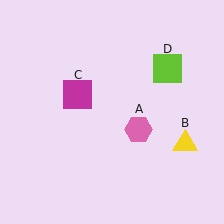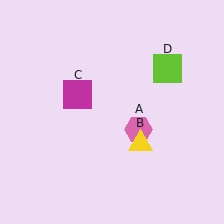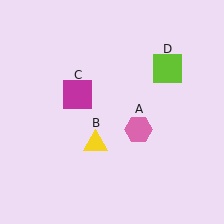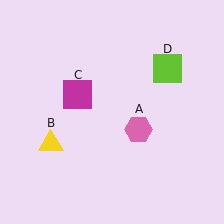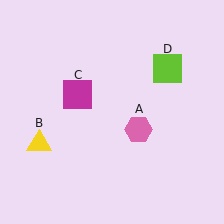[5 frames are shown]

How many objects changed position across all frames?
1 object changed position: yellow triangle (object B).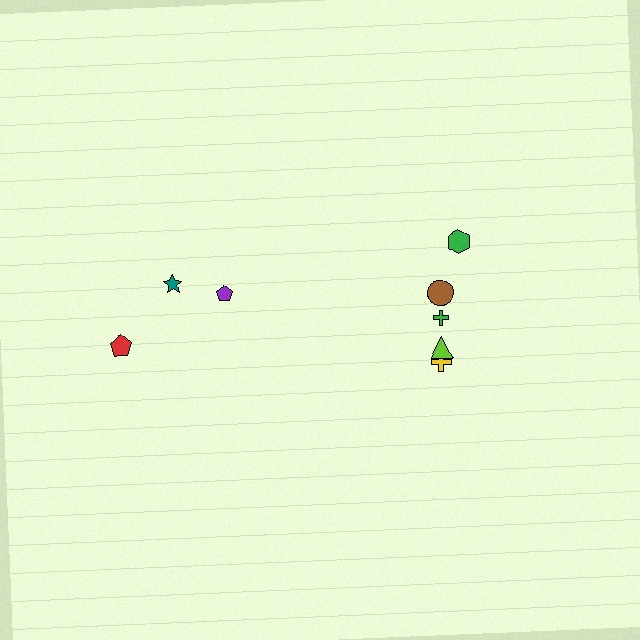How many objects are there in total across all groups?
There are 8 objects.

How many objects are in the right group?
There are 5 objects.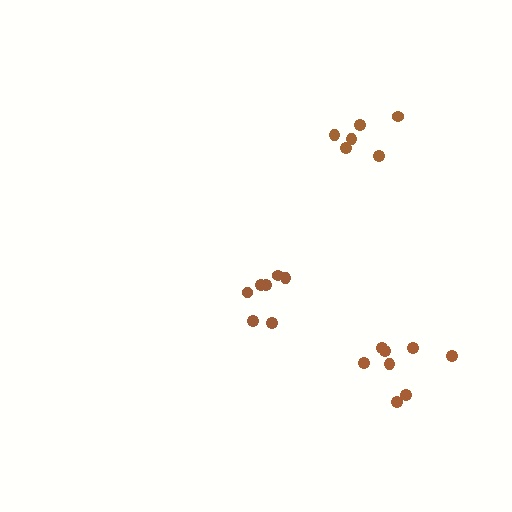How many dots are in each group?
Group 1: 7 dots, Group 2: 6 dots, Group 3: 8 dots (21 total).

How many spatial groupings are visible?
There are 3 spatial groupings.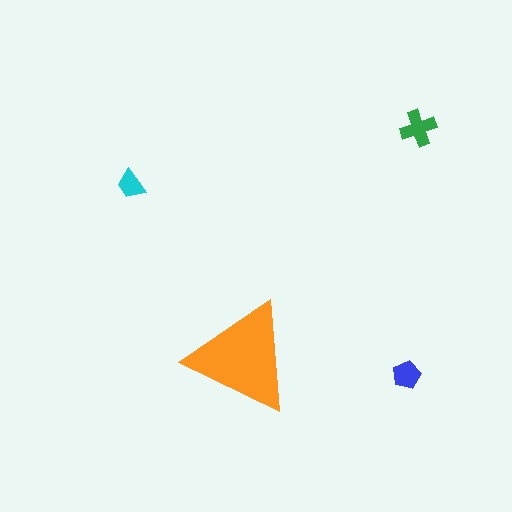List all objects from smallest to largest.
The cyan trapezoid, the blue pentagon, the green cross, the orange triangle.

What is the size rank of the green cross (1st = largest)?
2nd.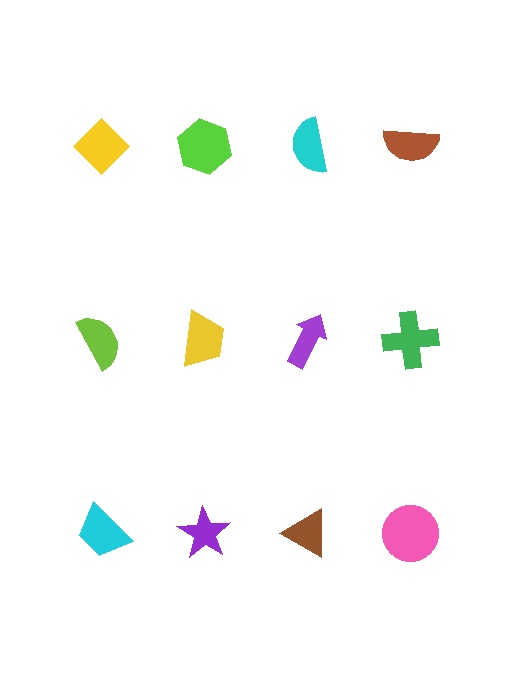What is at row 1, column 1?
A yellow diamond.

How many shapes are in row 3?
4 shapes.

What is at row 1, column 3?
A cyan semicircle.